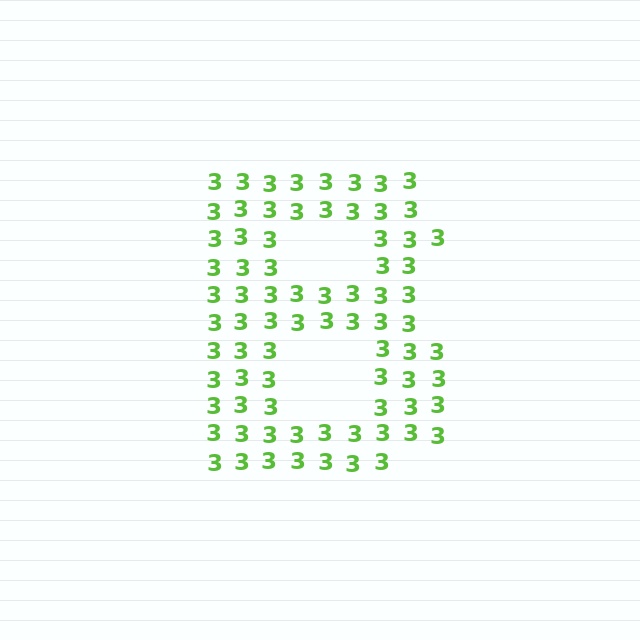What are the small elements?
The small elements are digit 3's.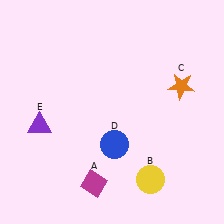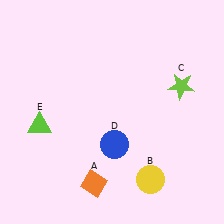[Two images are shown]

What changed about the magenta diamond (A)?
In Image 1, A is magenta. In Image 2, it changed to orange.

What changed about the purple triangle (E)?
In Image 1, E is purple. In Image 2, it changed to lime.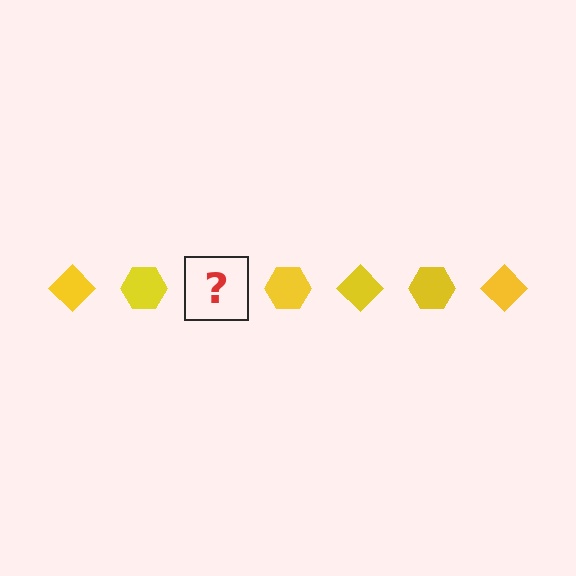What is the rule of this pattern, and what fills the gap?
The rule is that the pattern cycles through diamond, hexagon shapes in yellow. The gap should be filled with a yellow diamond.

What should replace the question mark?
The question mark should be replaced with a yellow diamond.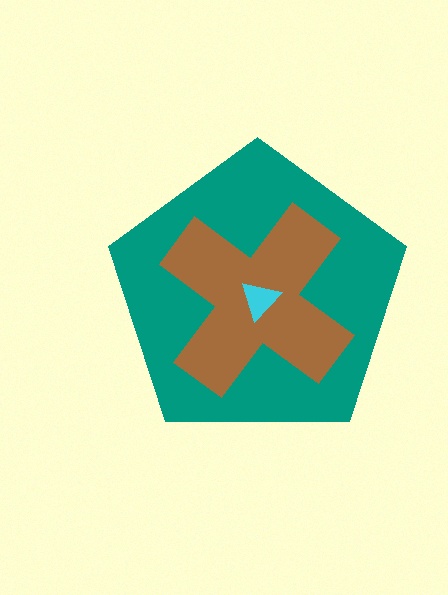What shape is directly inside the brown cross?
The cyan triangle.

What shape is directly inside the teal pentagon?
The brown cross.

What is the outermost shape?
The teal pentagon.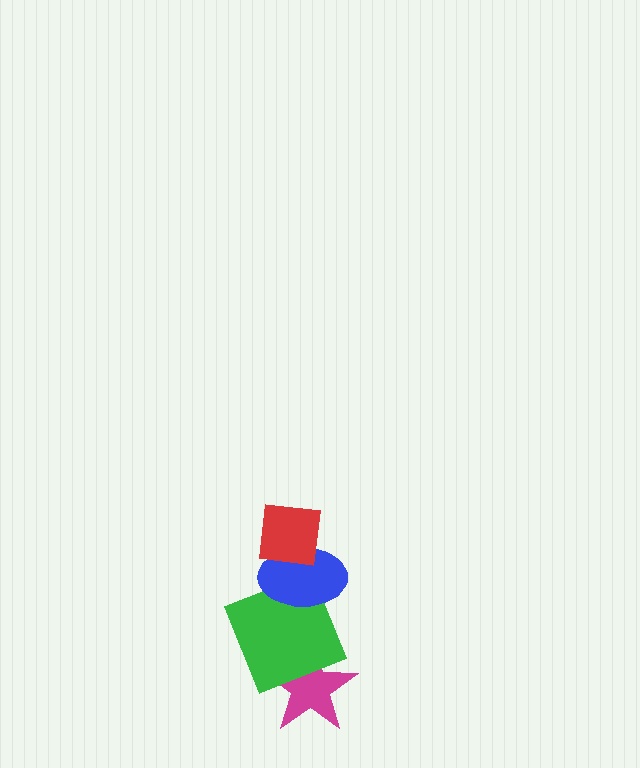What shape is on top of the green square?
The blue ellipse is on top of the green square.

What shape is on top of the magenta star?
The green square is on top of the magenta star.